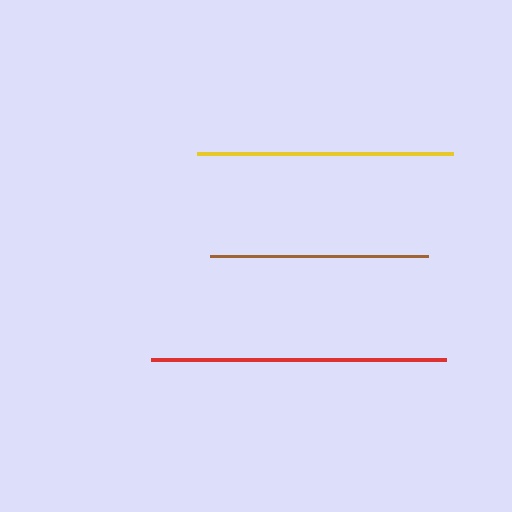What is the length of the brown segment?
The brown segment is approximately 217 pixels long.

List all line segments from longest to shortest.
From longest to shortest: red, yellow, brown.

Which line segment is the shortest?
The brown line is the shortest at approximately 217 pixels.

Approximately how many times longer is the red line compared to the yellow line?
The red line is approximately 1.2 times the length of the yellow line.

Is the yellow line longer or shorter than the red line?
The red line is longer than the yellow line.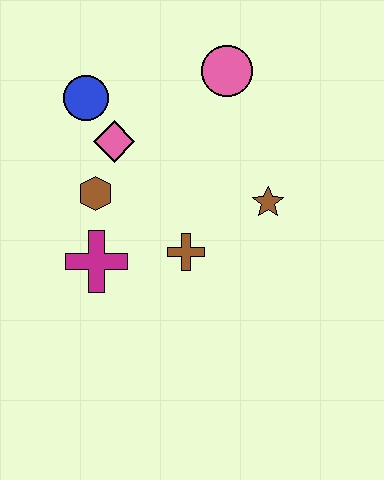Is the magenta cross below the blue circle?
Yes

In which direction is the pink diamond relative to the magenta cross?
The pink diamond is above the magenta cross.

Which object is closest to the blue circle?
The pink diamond is closest to the blue circle.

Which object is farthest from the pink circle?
The magenta cross is farthest from the pink circle.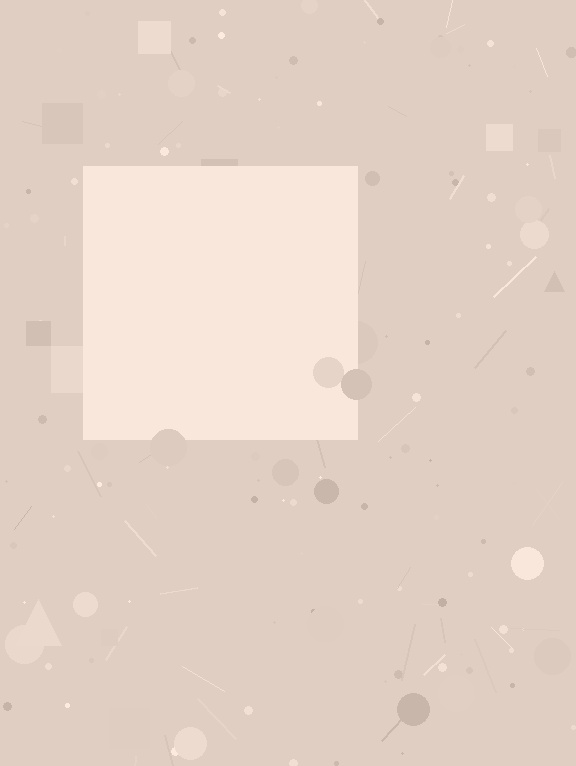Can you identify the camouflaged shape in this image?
The camouflaged shape is a square.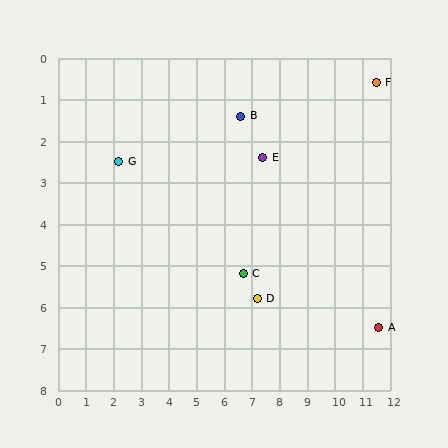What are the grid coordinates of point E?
Point E is at approximately (7.4, 2.4).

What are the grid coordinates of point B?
Point B is at approximately (6.6, 1.4).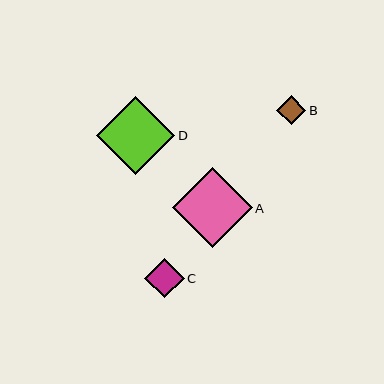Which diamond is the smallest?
Diamond B is the smallest with a size of approximately 29 pixels.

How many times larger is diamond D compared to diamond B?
Diamond D is approximately 2.7 times the size of diamond B.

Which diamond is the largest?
Diamond A is the largest with a size of approximately 79 pixels.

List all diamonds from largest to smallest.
From largest to smallest: A, D, C, B.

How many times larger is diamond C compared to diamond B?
Diamond C is approximately 1.4 times the size of diamond B.